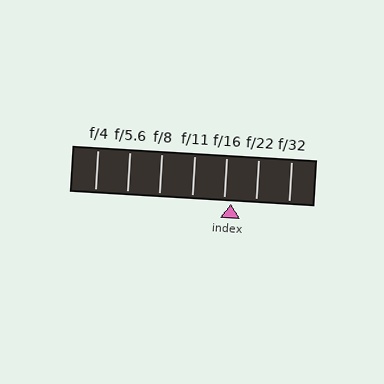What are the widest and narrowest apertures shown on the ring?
The widest aperture shown is f/4 and the narrowest is f/32.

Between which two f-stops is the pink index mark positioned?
The index mark is between f/16 and f/22.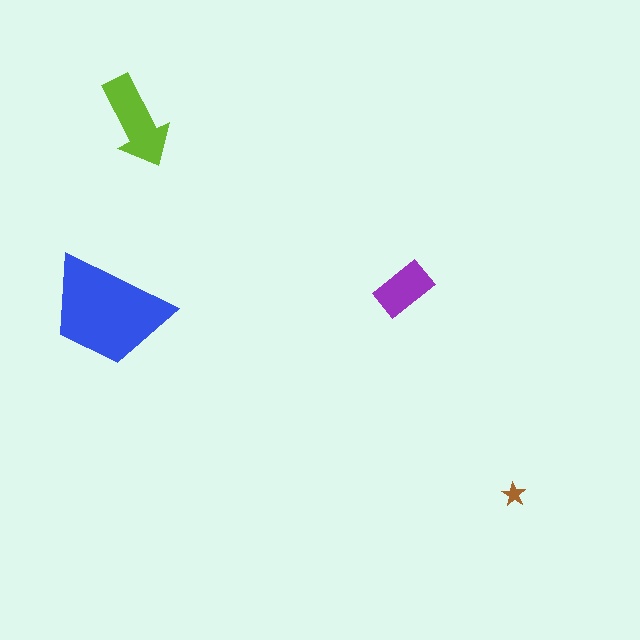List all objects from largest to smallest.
The blue trapezoid, the lime arrow, the purple rectangle, the brown star.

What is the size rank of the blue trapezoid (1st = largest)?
1st.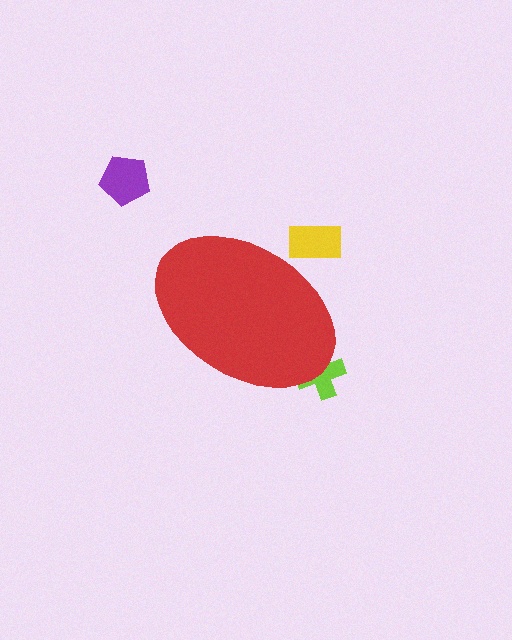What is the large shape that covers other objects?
A red ellipse.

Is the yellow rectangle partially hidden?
Yes, the yellow rectangle is partially hidden behind the red ellipse.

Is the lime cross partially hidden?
Yes, the lime cross is partially hidden behind the red ellipse.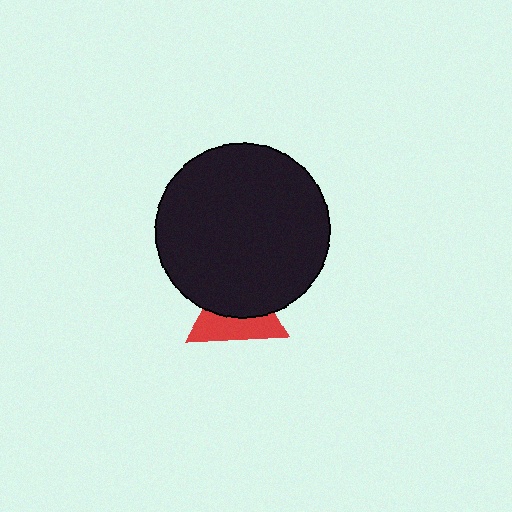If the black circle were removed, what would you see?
You would see the complete red triangle.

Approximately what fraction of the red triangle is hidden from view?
Roughly 53% of the red triangle is hidden behind the black circle.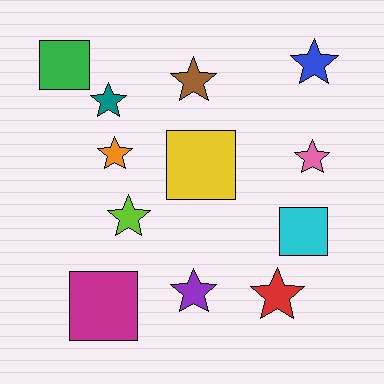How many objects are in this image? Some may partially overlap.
There are 12 objects.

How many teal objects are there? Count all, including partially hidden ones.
There is 1 teal object.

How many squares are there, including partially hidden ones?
There are 4 squares.